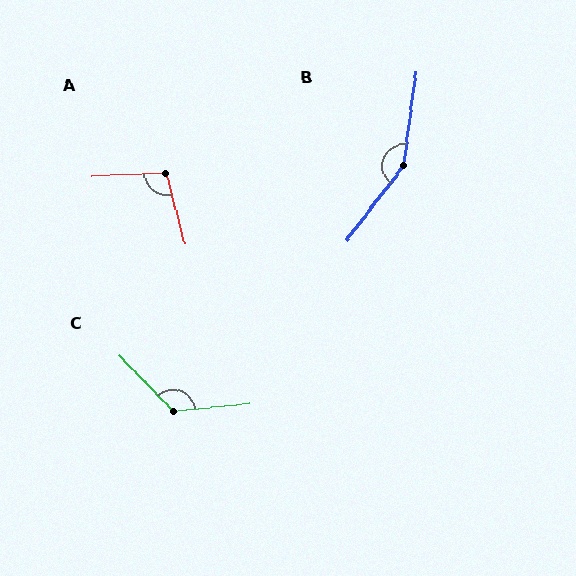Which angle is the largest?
B, at approximately 150 degrees.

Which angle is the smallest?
A, at approximately 102 degrees.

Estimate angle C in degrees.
Approximately 128 degrees.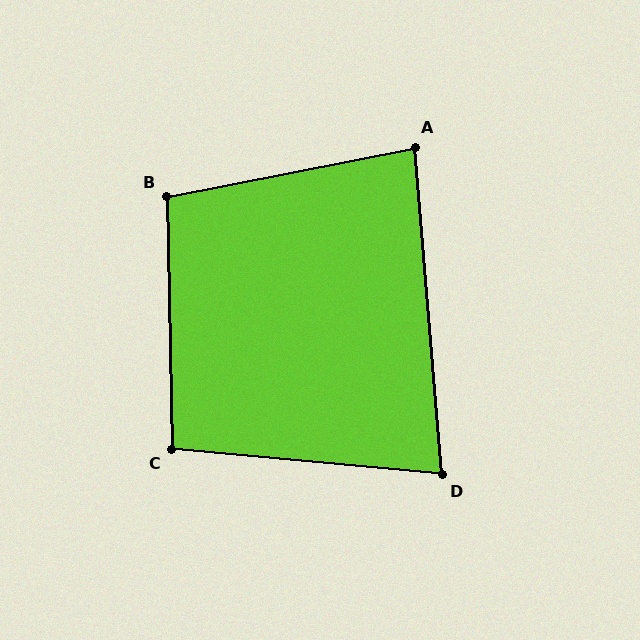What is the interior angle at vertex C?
Approximately 96 degrees (obtuse).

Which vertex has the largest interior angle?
B, at approximately 100 degrees.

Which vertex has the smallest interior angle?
D, at approximately 80 degrees.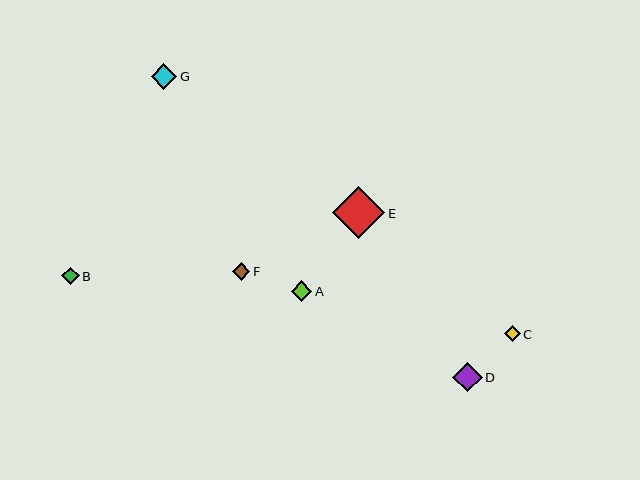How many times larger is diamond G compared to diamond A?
Diamond G is approximately 1.2 times the size of diamond A.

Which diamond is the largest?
Diamond E is the largest with a size of approximately 52 pixels.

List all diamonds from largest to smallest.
From largest to smallest: E, D, G, A, F, B, C.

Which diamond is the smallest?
Diamond C is the smallest with a size of approximately 16 pixels.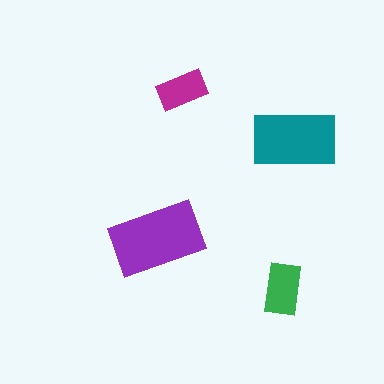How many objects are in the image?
There are 4 objects in the image.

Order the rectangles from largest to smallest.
the purple one, the teal one, the green one, the magenta one.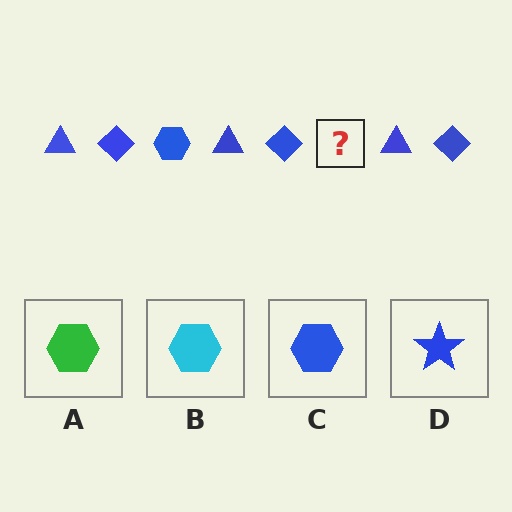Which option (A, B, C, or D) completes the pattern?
C.